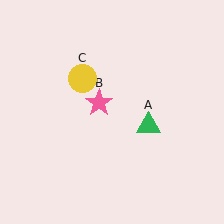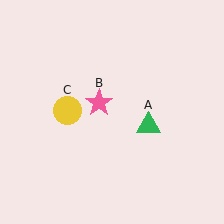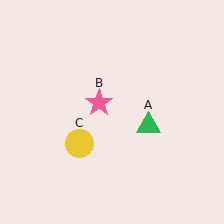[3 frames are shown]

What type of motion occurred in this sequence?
The yellow circle (object C) rotated counterclockwise around the center of the scene.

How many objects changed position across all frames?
1 object changed position: yellow circle (object C).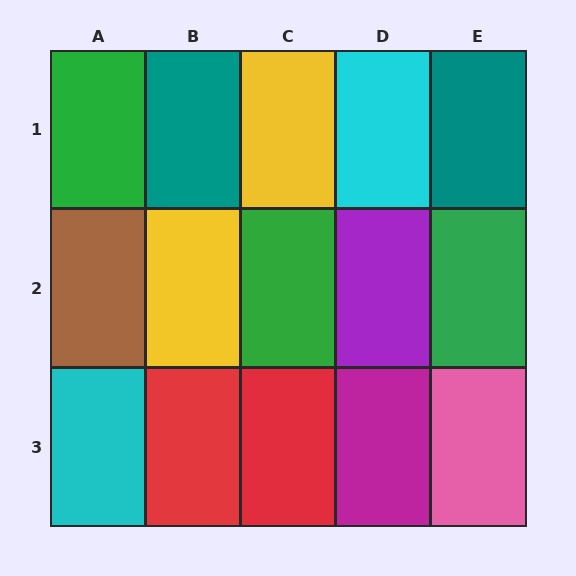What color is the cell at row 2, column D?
Purple.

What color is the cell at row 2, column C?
Green.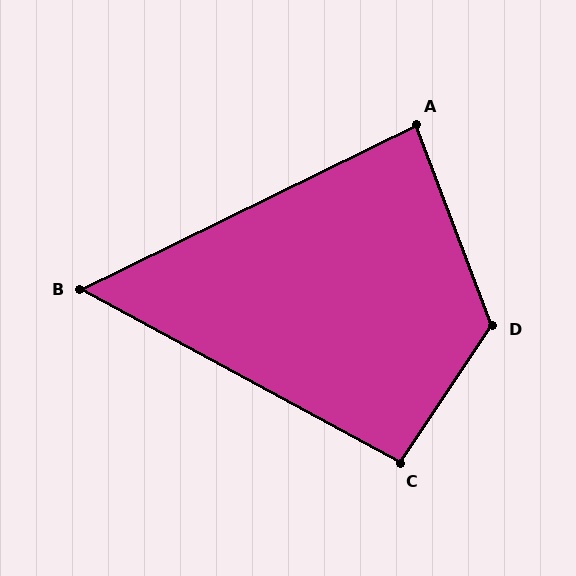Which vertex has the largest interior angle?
D, at approximately 125 degrees.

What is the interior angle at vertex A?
Approximately 85 degrees (acute).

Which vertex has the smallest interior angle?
B, at approximately 55 degrees.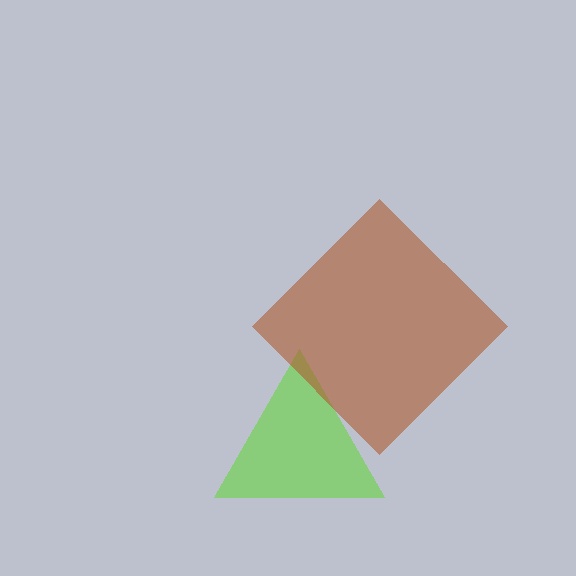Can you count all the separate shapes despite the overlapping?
Yes, there are 2 separate shapes.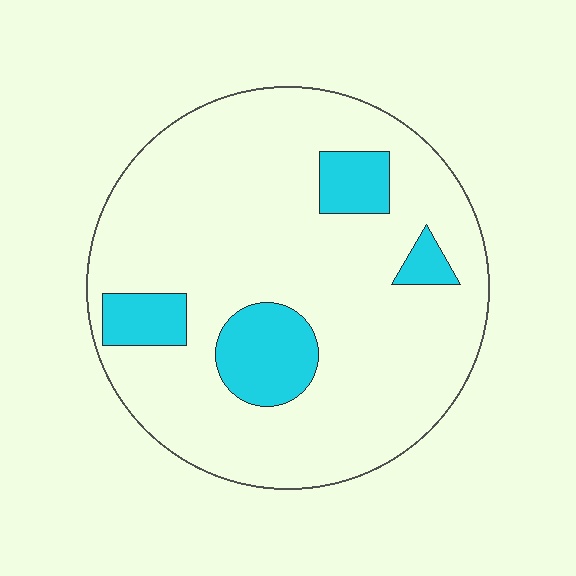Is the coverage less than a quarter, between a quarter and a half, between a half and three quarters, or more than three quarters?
Less than a quarter.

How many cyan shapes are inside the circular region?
4.